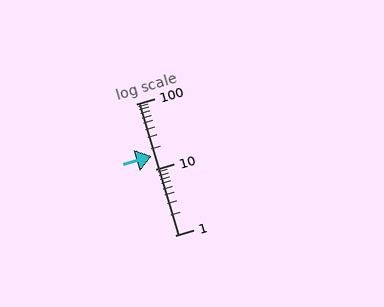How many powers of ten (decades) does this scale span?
The scale spans 2 decades, from 1 to 100.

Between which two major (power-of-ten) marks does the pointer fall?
The pointer is between 10 and 100.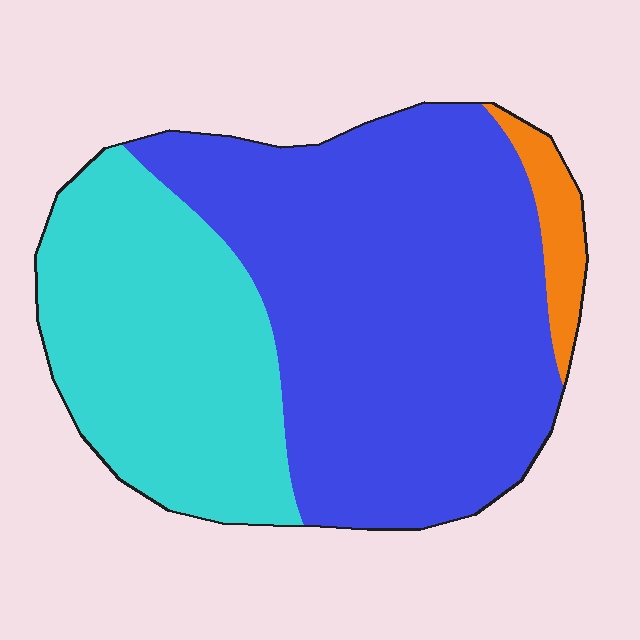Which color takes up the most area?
Blue, at roughly 60%.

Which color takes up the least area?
Orange, at roughly 5%.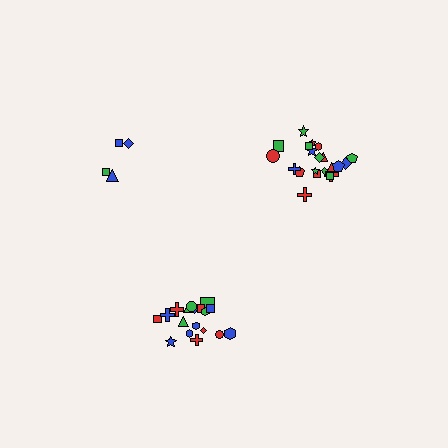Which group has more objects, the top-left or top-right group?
The top-right group.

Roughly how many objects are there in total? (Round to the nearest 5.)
Roughly 45 objects in total.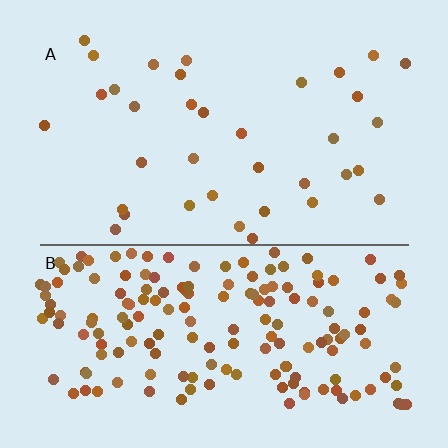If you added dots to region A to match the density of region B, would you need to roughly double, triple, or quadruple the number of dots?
Approximately quadruple.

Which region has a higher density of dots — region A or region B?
B (the bottom).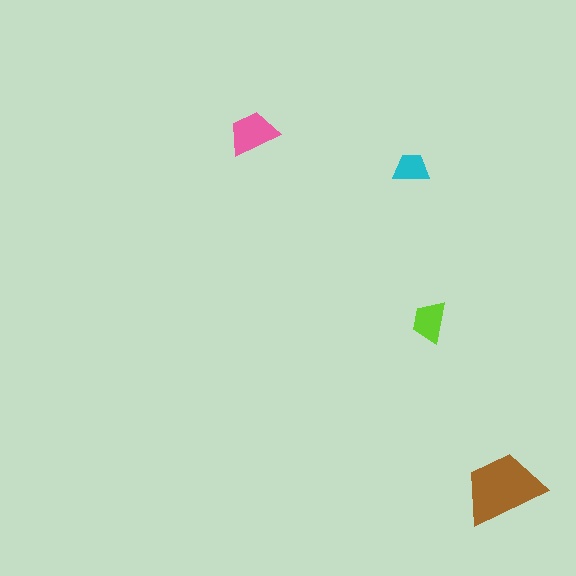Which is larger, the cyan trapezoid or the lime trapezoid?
The lime one.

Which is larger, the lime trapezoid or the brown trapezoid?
The brown one.